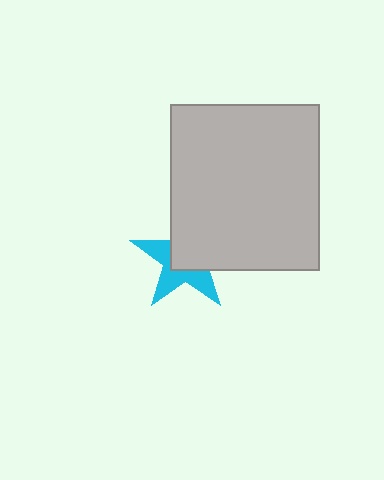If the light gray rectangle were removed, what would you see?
You would see the complete cyan star.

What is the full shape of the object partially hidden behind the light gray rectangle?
The partially hidden object is a cyan star.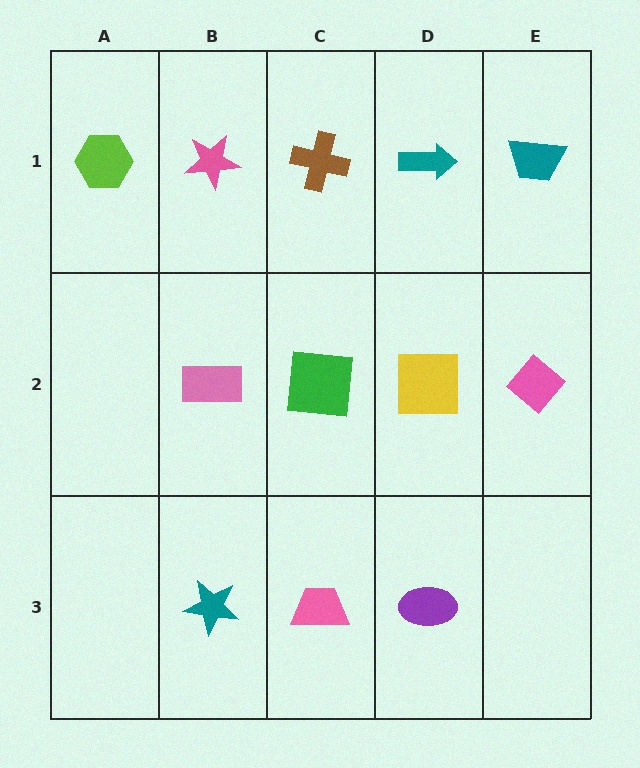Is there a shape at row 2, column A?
No, that cell is empty.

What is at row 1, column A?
A lime hexagon.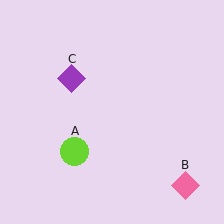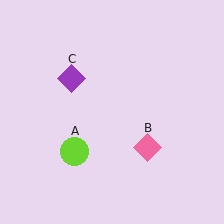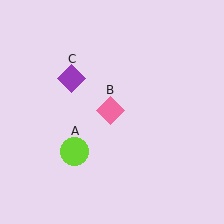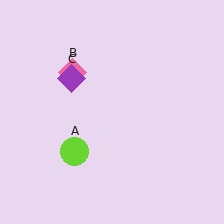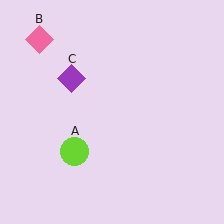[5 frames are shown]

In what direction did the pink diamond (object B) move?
The pink diamond (object B) moved up and to the left.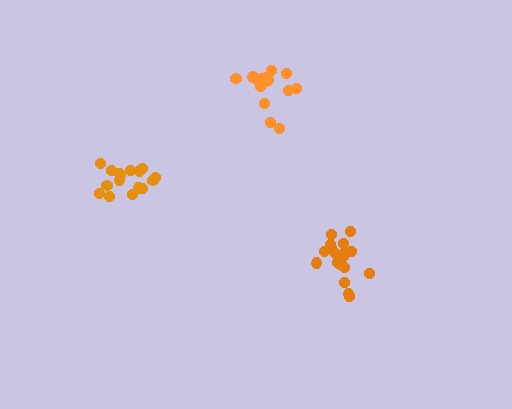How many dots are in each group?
Group 1: 16 dots, Group 2: 16 dots, Group 3: 19 dots (51 total).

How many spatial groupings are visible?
There are 3 spatial groupings.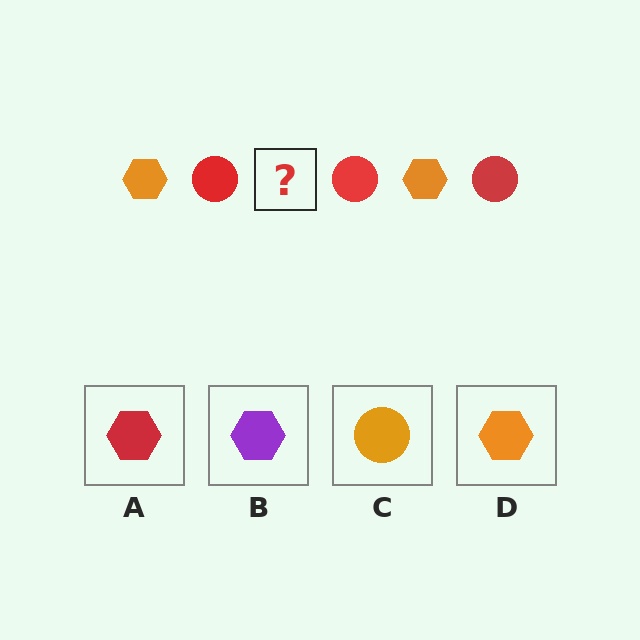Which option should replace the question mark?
Option D.